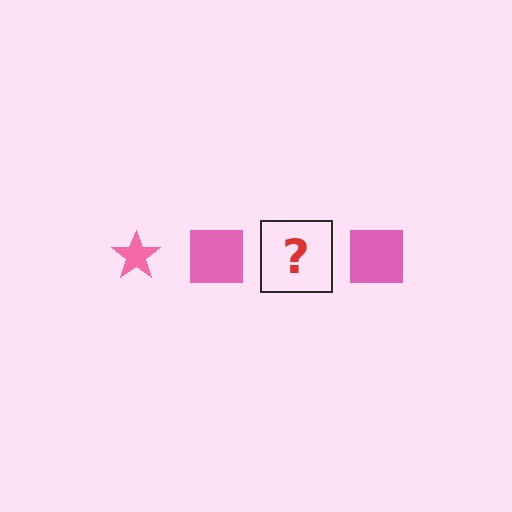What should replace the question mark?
The question mark should be replaced with a pink star.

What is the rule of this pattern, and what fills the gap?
The rule is that the pattern cycles through star, square shapes in pink. The gap should be filled with a pink star.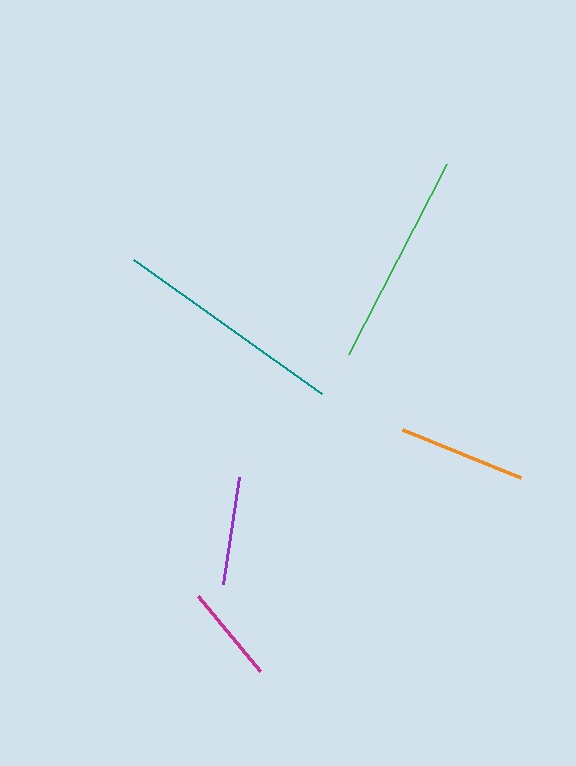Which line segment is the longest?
The teal line is the longest at approximately 230 pixels.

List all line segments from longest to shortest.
From longest to shortest: teal, green, orange, purple, magenta.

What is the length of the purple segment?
The purple segment is approximately 108 pixels long.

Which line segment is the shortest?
The magenta line is the shortest at approximately 97 pixels.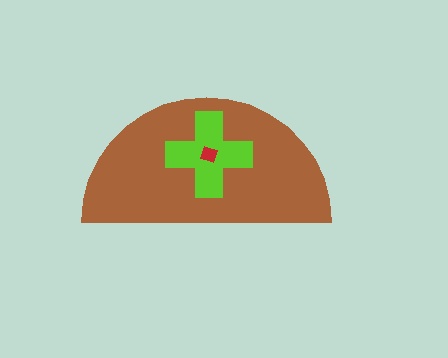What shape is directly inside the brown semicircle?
The lime cross.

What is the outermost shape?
The brown semicircle.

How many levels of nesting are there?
3.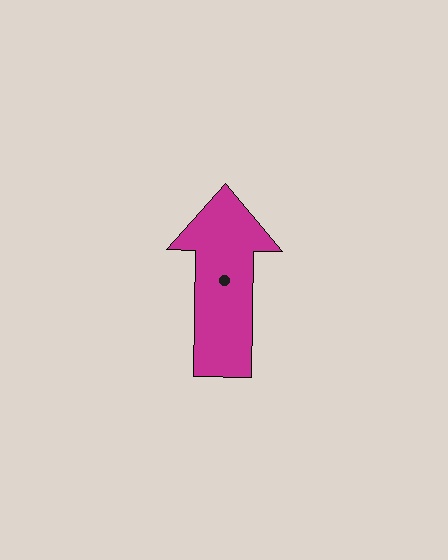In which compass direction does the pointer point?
North.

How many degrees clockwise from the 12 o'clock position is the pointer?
Approximately 1 degrees.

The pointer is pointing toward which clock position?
Roughly 12 o'clock.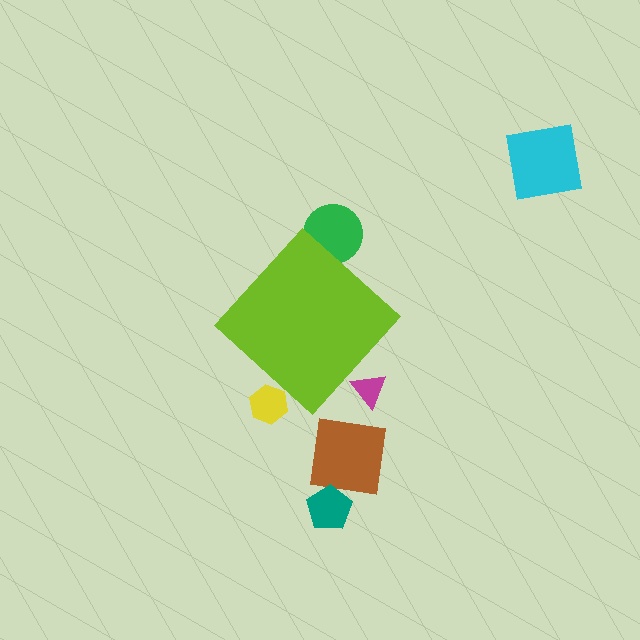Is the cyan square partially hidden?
No, the cyan square is fully visible.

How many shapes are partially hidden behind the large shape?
3 shapes are partially hidden.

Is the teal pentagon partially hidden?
No, the teal pentagon is fully visible.